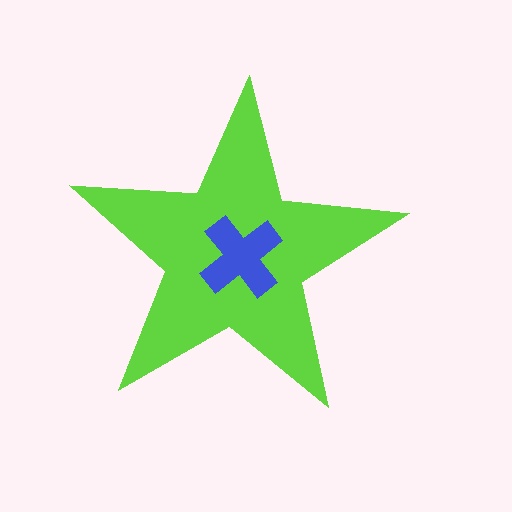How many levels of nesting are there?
2.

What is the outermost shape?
The lime star.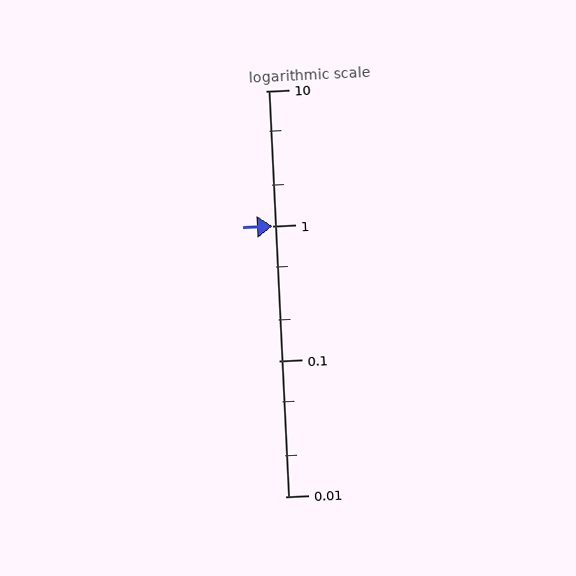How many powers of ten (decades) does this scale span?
The scale spans 3 decades, from 0.01 to 10.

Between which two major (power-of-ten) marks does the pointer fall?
The pointer is between 0.1 and 1.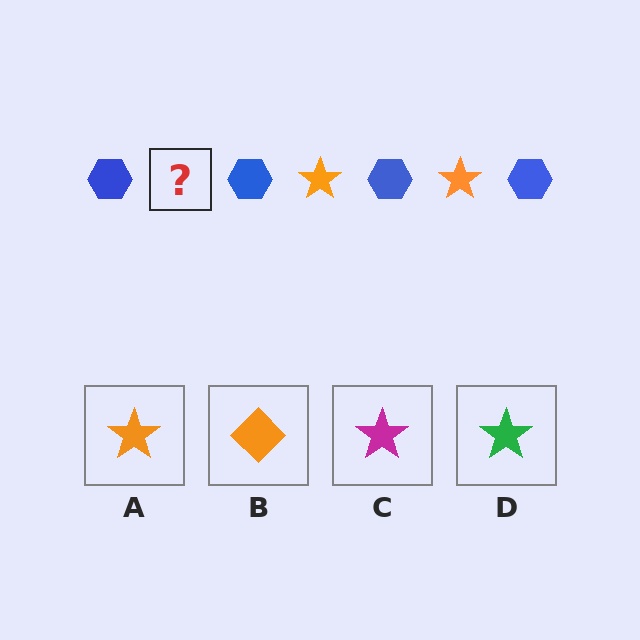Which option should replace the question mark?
Option A.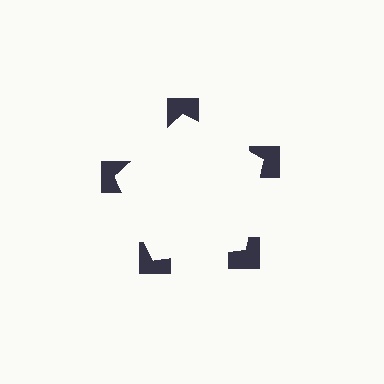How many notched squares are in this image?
There are 5 — one at each vertex of the illusory pentagon.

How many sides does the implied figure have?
5 sides.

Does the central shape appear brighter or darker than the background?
It typically appears slightly brighter than the background, even though no actual brightness change is drawn.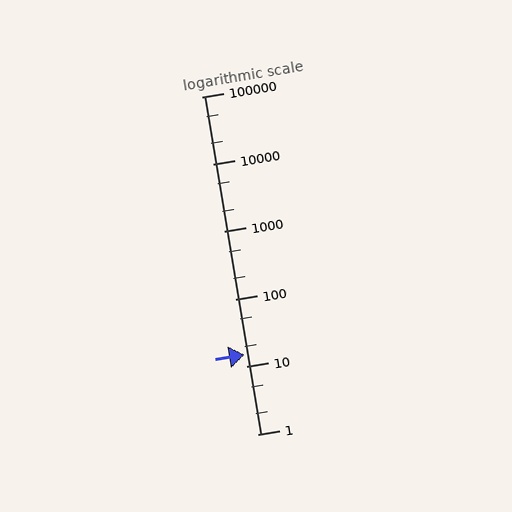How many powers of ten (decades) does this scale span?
The scale spans 5 decades, from 1 to 100000.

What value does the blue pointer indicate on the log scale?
The pointer indicates approximately 15.